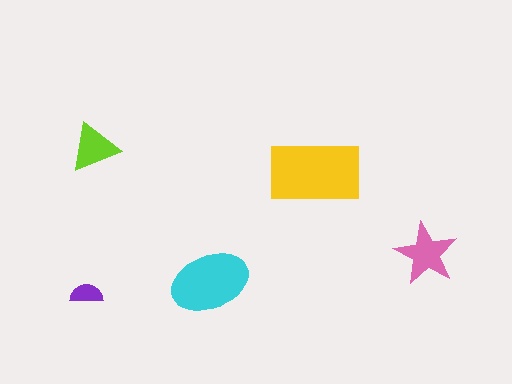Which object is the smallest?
The purple semicircle.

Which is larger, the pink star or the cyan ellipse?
The cyan ellipse.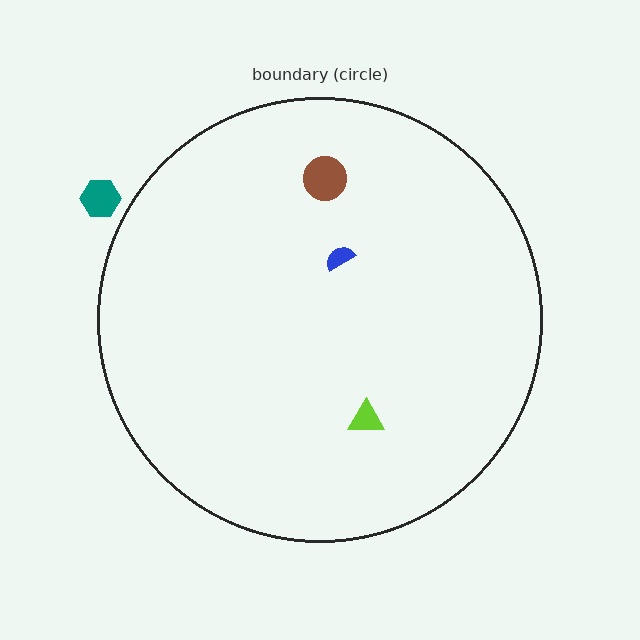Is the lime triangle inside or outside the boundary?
Inside.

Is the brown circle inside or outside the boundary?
Inside.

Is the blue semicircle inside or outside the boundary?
Inside.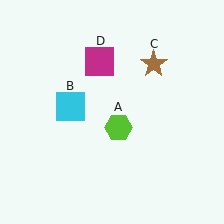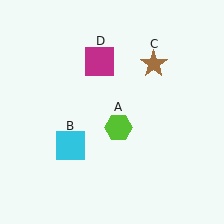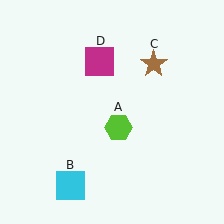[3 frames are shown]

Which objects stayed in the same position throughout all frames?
Lime hexagon (object A) and brown star (object C) and magenta square (object D) remained stationary.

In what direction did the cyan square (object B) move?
The cyan square (object B) moved down.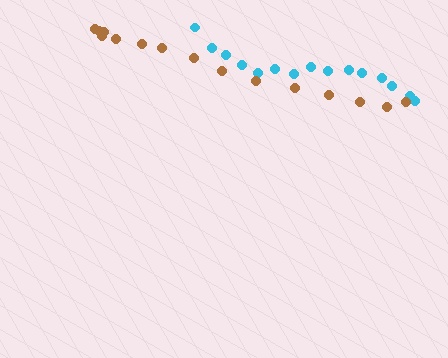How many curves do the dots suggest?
There are 2 distinct paths.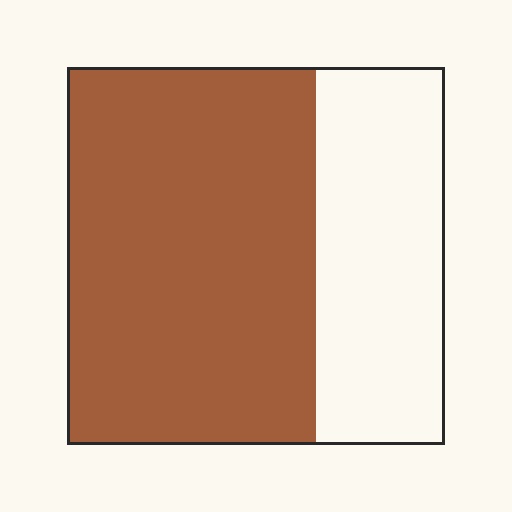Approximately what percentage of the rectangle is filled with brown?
Approximately 65%.